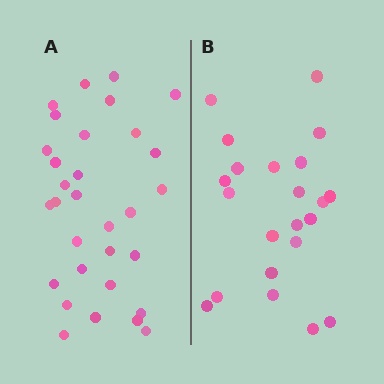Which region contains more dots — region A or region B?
Region A (the left region) has more dots.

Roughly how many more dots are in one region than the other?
Region A has roughly 8 or so more dots than region B.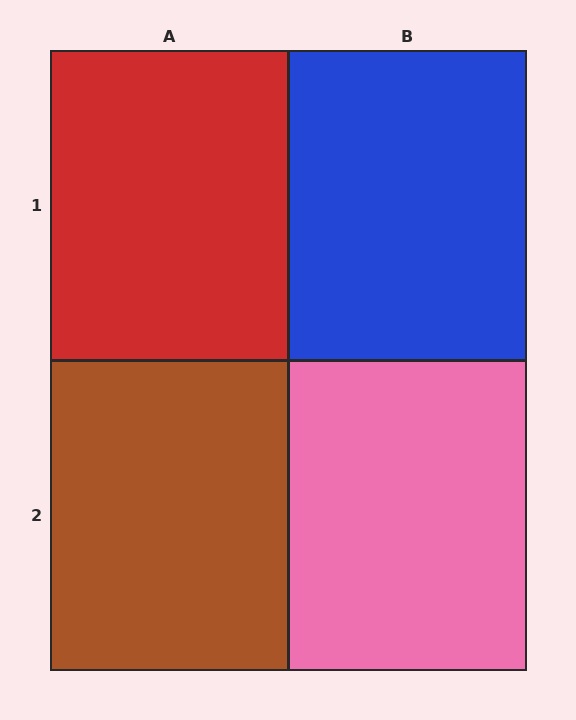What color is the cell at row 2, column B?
Pink.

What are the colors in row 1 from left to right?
Red, blue.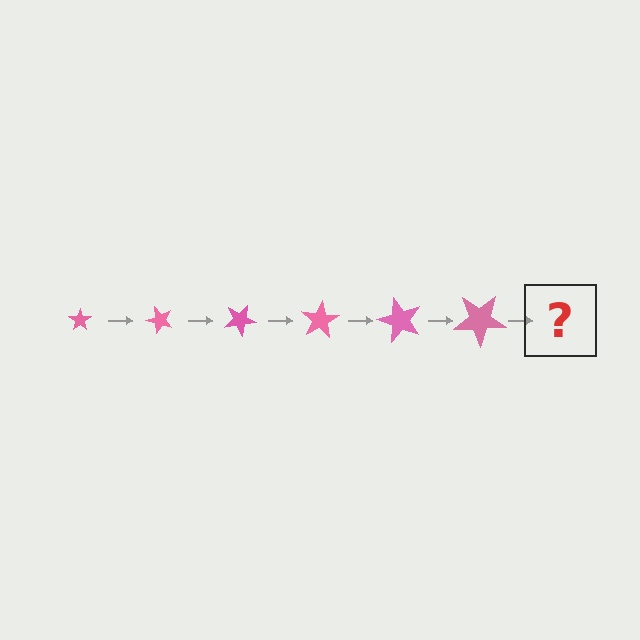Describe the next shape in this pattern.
It should be a star, larger than the previous one and rotated 300 degrees from the start.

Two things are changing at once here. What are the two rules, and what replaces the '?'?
The two rules are that the star grows larger each step and it rotates 50 degrees each step. The '?' should be a star, larger than the previous one and rotated 300 degrees from the start.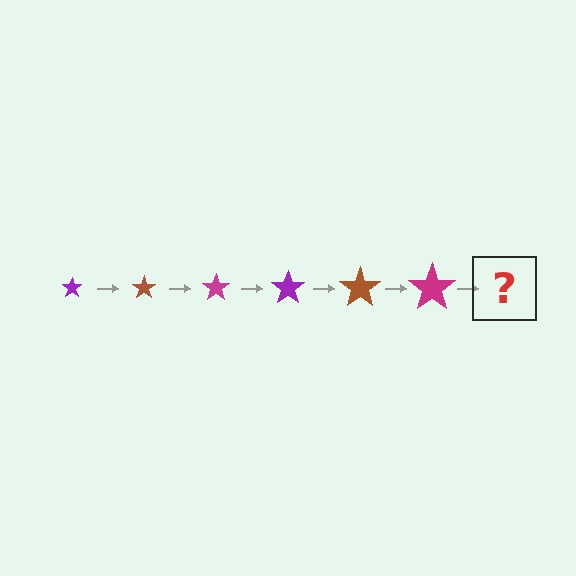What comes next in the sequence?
The next element should be a purple star, larger than the previous one.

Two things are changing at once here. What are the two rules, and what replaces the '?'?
The two rules are that the star grows larger each step and the color cycles through purple, brown, and magenta. The '?' should be a purple star, larger than the previous one.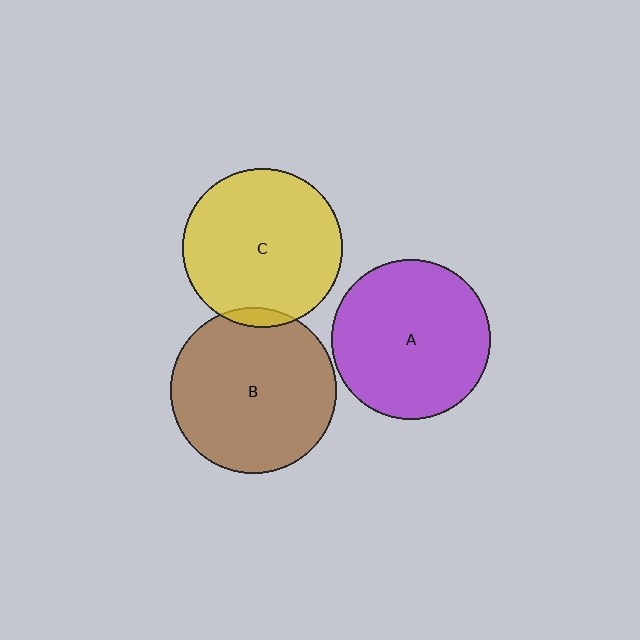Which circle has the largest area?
Circle B (brown).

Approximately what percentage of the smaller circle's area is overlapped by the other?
Approximately 5%.